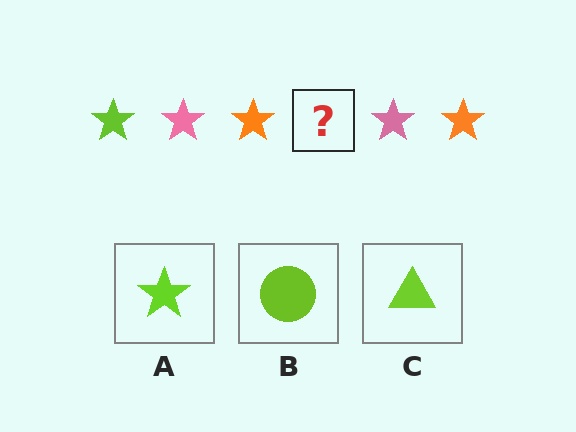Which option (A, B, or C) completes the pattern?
A.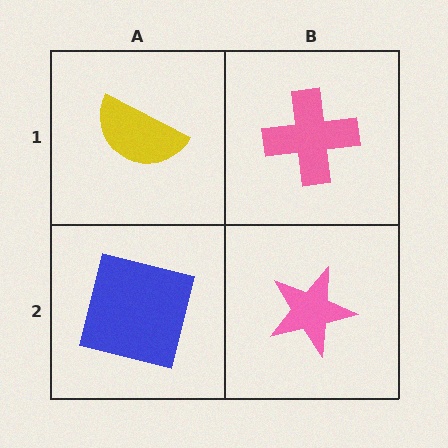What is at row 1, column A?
A yellow semicircle.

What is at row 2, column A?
A blue square.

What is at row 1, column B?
A pink cross.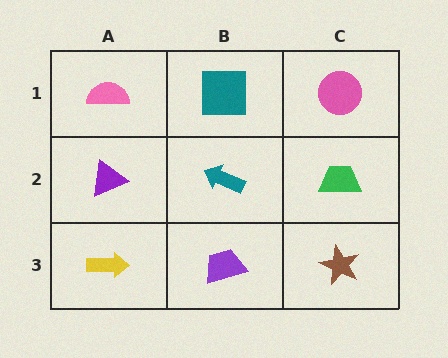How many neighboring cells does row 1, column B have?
3.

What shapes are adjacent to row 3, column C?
A green trapezoid (row 2, column C), a purple trapezoid (row 3, column B).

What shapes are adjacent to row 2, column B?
A teal square (row 1, column B), a purple trapezoid (row 3, column B), a purple triangle (row 2, column A), a green trapezoid (row 2, column C).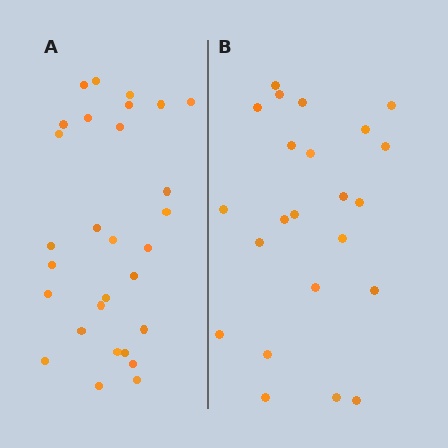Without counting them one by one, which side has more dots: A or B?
Region A (the left region) has more dots.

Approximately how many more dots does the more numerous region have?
Region A has about 6 more dots than region B.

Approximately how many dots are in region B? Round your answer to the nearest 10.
About 20 dots. (The exact count is 23, which rounds to 20.)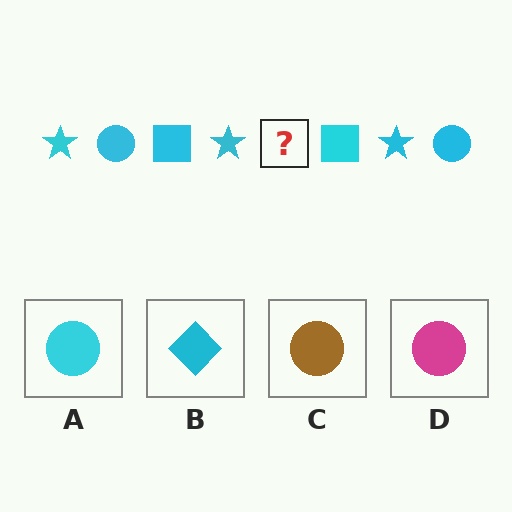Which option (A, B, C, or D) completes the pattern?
A.